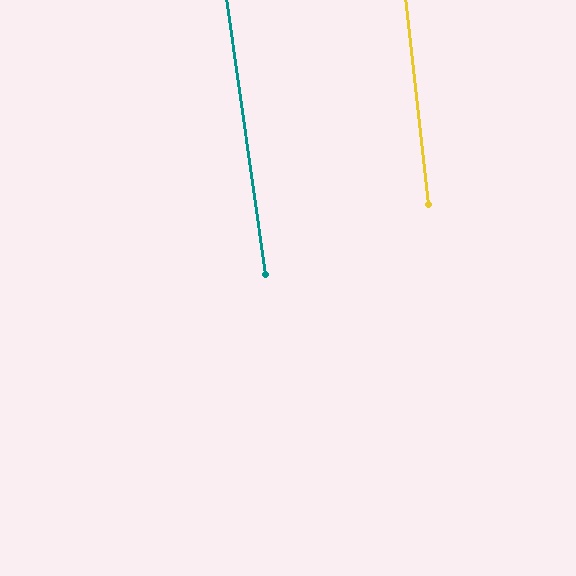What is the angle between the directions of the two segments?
Approximately 2 degrees.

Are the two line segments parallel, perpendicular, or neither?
Parallel — their directions differ by only 1.8°.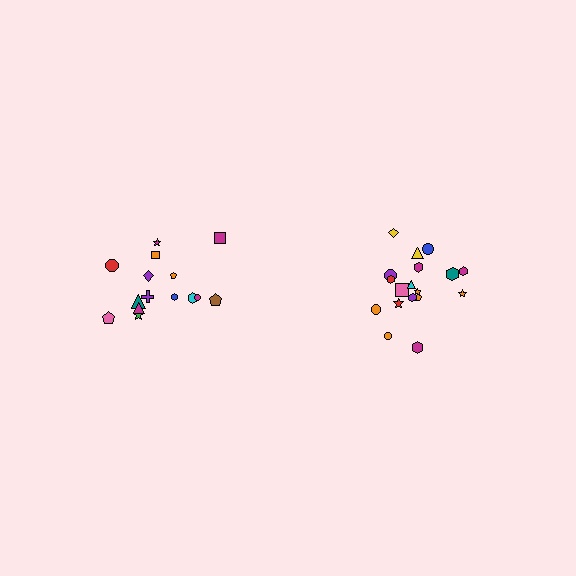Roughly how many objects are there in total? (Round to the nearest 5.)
Roughly 35 objects in total.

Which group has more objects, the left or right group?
The right group.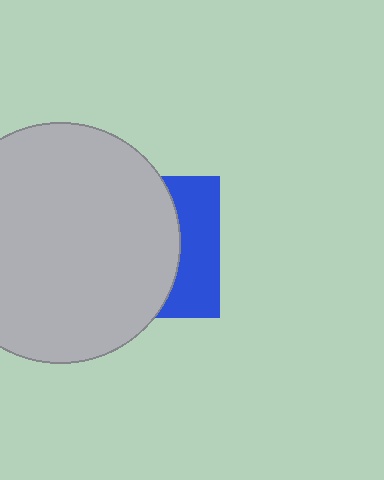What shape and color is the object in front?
The object in front is a light gray circle.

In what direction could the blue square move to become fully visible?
The blue square could move right. That would shift it out from behind the light gray circle entirely.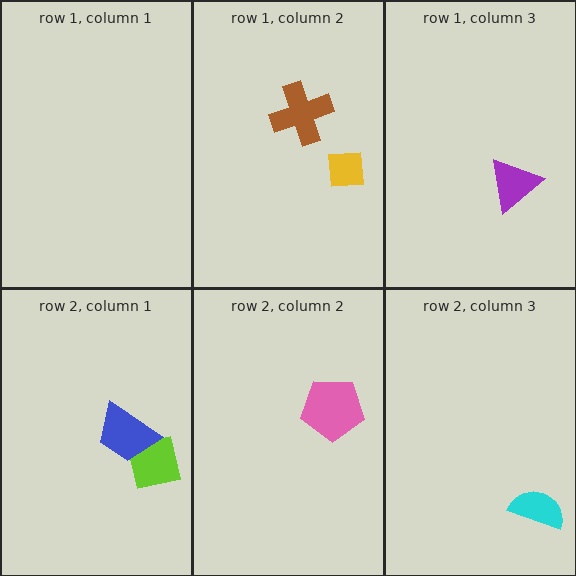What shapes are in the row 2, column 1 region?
The lime square, the blue trapezoid.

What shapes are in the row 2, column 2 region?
The pink pentagon.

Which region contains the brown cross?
The row 1, column 2 region.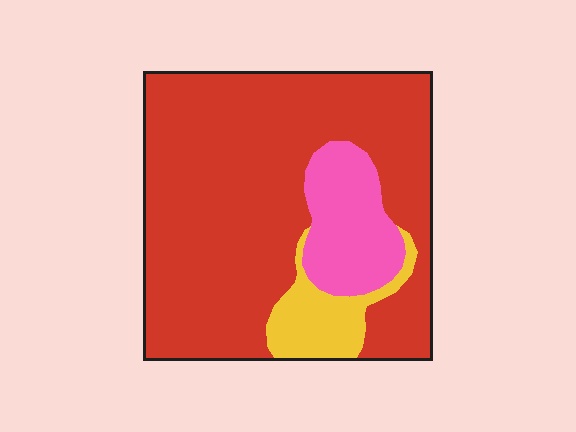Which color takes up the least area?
Yellow, at roughly 10%.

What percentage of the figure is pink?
Pink covers around 15% of the figure.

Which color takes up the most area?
Red, at roughly 75%.